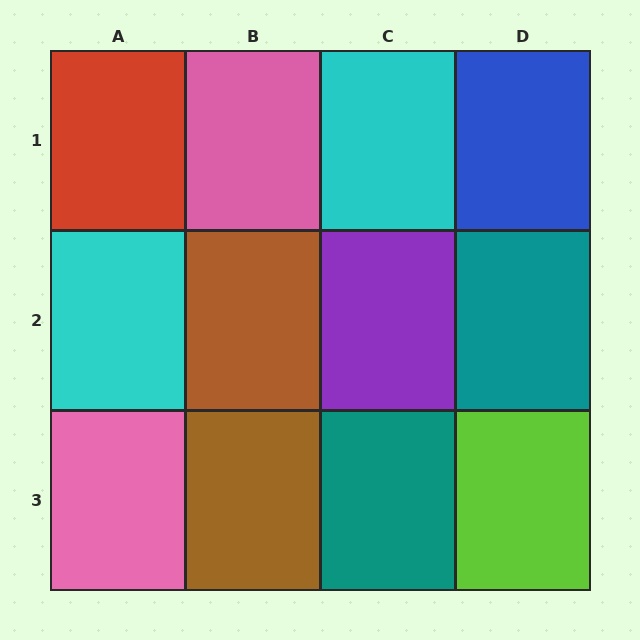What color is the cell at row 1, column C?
Cyan.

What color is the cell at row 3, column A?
Pink.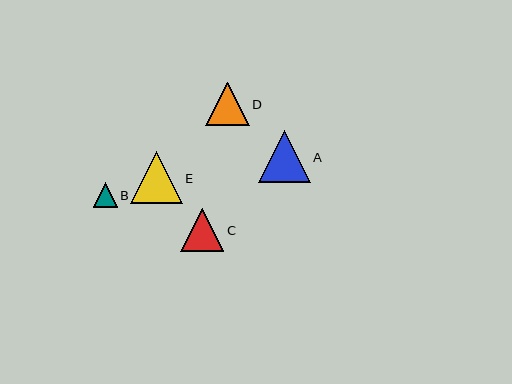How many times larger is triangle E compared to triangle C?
Triangle E is approximately 1.2 times the size of triangle C.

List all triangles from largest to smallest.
From largest to smallest: A, E, C, D, B.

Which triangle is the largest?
Triangle A is the largest with a size of approximately 52 pixels.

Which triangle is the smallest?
Triangle B is the smallest with a size of approximately 24 pixels.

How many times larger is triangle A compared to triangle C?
Triangle A is approximately 1.2 times the size of triangle C.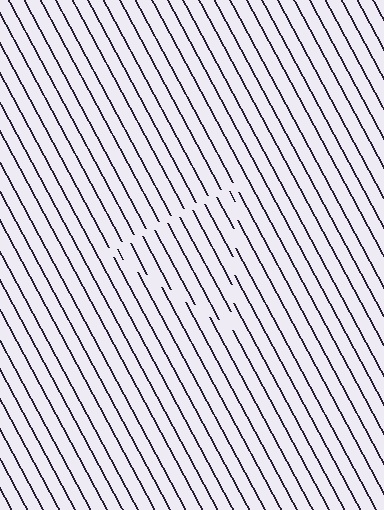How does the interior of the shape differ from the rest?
The interior of the shape contains the same grating, shifted by half a period — the contour is defined by the phase discontinuity where line-ends from the inner and outer gratings abut.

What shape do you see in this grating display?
An illusory triangle. The interior of the shape contains the same grating, shifted by half a period — the contour is defined by the phase discontinuity where line-ends from the inner and outer gratings abut.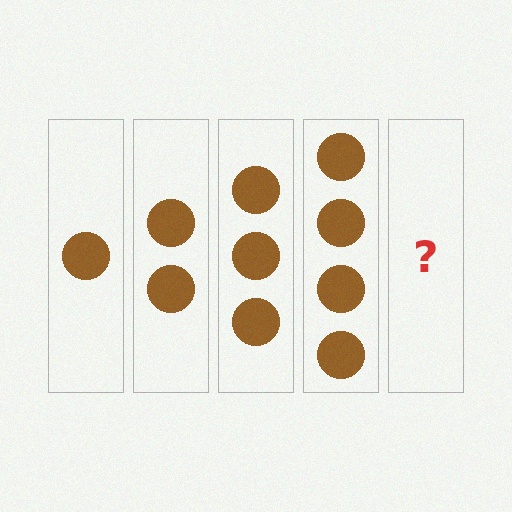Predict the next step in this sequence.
The next step is 5 circles.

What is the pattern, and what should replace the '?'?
The pattern is that each step adds one more circle. The '?' should be 5 circles.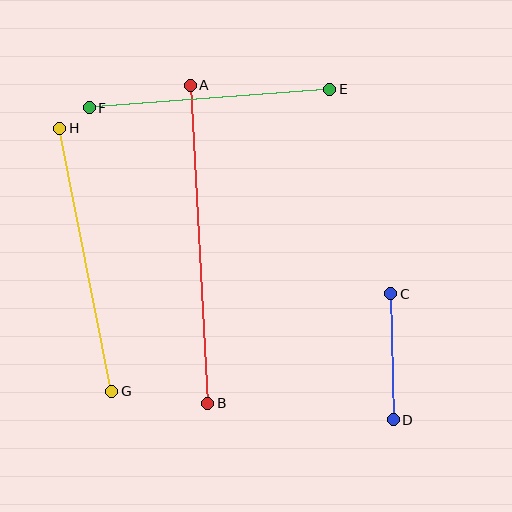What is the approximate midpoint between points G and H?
The midpoint is at approximately (86, 260) pixels.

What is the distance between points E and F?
The distance is approximately 241 pixels.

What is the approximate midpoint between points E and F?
The midpoint is at approximately (209, 99) pixels.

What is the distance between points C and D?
The distance is approximately 126 pixels.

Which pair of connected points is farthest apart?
Points A and B are farthest apart.